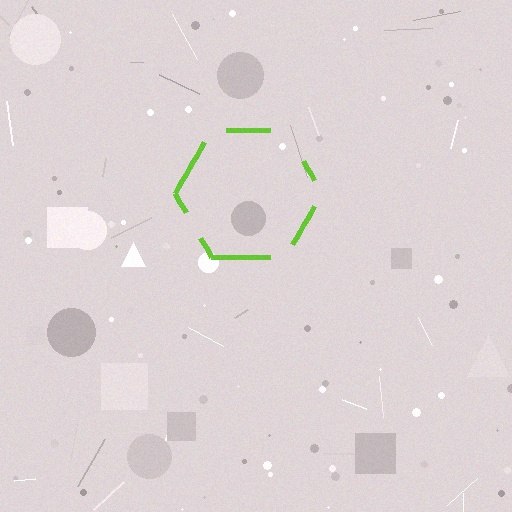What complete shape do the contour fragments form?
The contour fragments form a hexagon.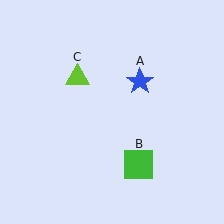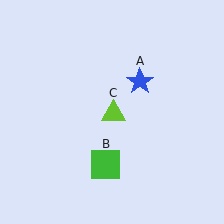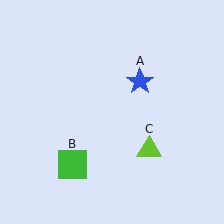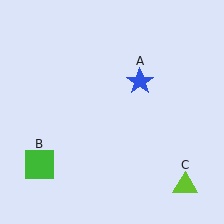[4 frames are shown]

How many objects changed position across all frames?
2 objects changed position: green square (object B), lime triangle (object C).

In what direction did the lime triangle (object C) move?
The lime triangle (object C) moved down and to the right.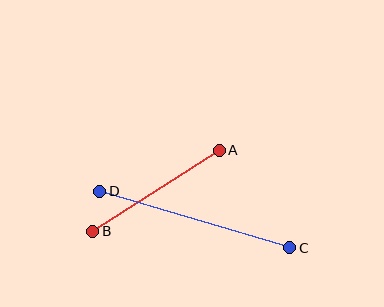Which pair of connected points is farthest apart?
Points C and D are farthest apart.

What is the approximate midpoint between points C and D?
The midpoint is at approximately (195, 220) pixels.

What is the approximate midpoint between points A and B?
The midpoint is at approximately (156, 191) pixels.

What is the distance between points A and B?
The distance is approximately 150 pixels.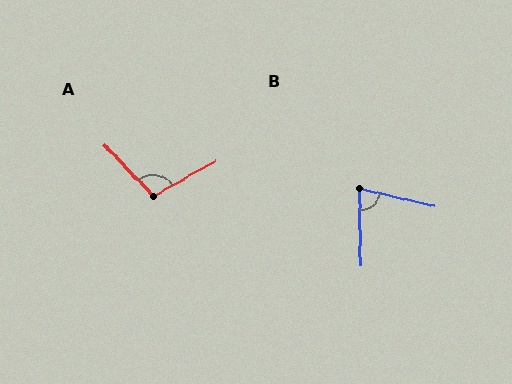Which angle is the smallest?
B, at approximately 76 degrees.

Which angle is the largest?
A, at approximately 104 degrees.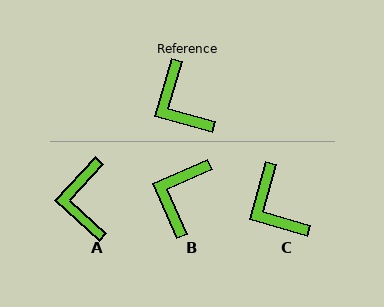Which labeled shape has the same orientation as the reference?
C.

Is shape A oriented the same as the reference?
No, it is off by about 27 degrees.